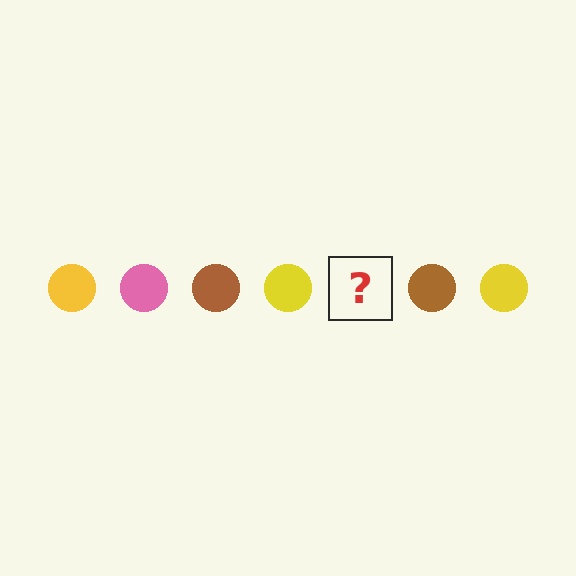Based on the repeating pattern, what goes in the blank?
The blank should be a pink circle.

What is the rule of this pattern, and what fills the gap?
The rule is that the pattern cycles through yellow, pink, brown circles. The gap should be filled with a pink circle.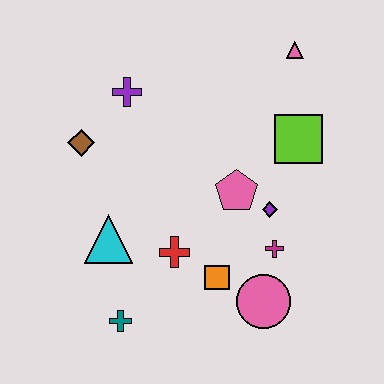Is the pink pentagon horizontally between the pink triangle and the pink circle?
No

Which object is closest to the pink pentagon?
The purple diamond is closest to the pink pentagon.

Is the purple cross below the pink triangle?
Yes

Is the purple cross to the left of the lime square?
Yes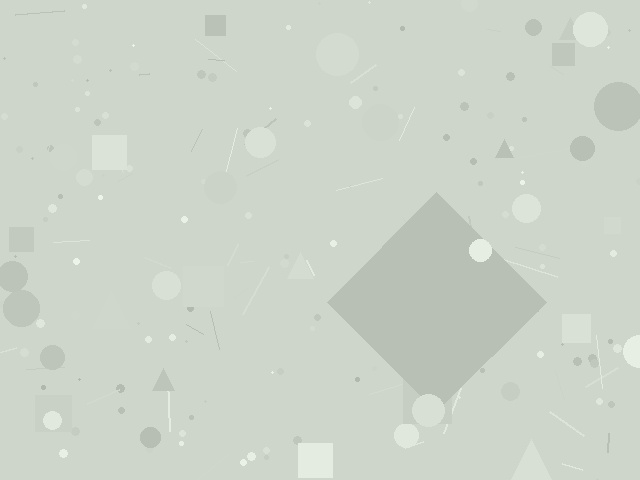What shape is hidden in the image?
A diamond is hidden in the image.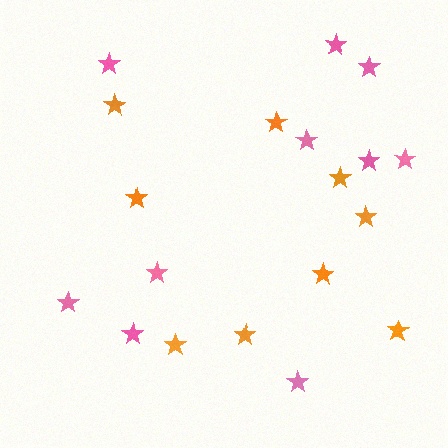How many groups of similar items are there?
There are 2 groups: one group of pink stars (10) and one group of orange stars (9).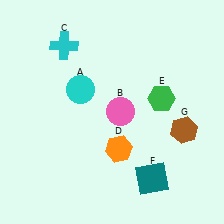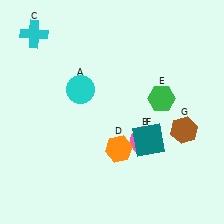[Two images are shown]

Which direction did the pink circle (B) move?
The pink circle (B) moved down.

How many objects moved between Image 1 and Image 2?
3 objects moved between the two images.